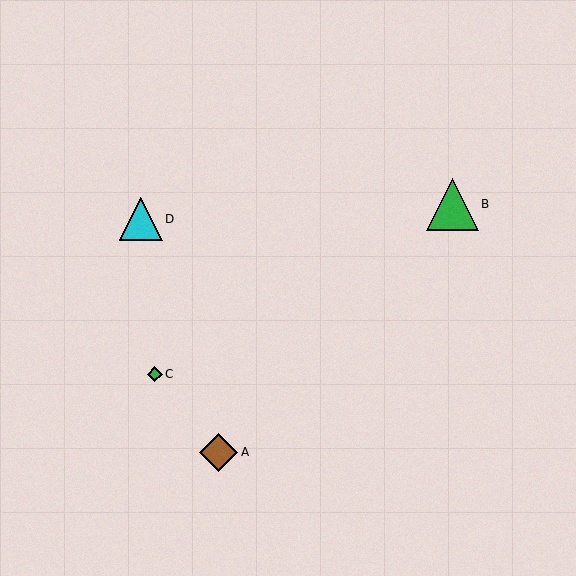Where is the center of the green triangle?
The center of the green triangle is at (452, 204).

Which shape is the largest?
The green triangle (labeled B) is the largest.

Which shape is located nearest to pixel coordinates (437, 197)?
The green triangle (labeled B) at (452, 204) is nearest to that location.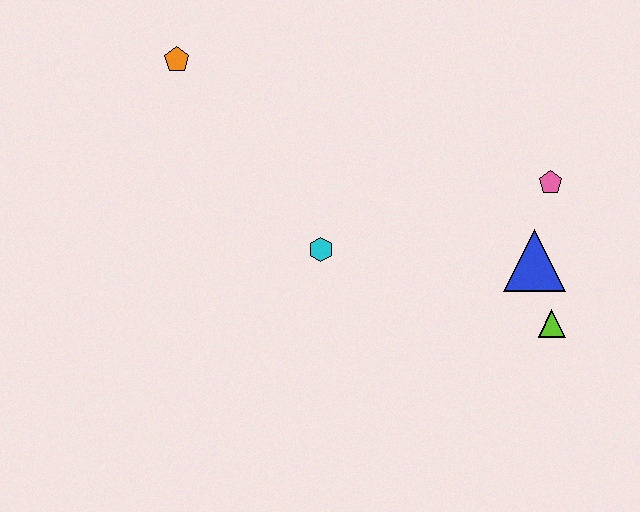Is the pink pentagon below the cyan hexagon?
No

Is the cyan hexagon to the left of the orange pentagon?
No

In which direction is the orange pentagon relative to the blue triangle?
The orange pentagon is to the left of the blue triangle.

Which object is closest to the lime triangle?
The blue triangle is closest to the lime triangle.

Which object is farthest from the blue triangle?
The orange pentagon is farthest from the blue triangle.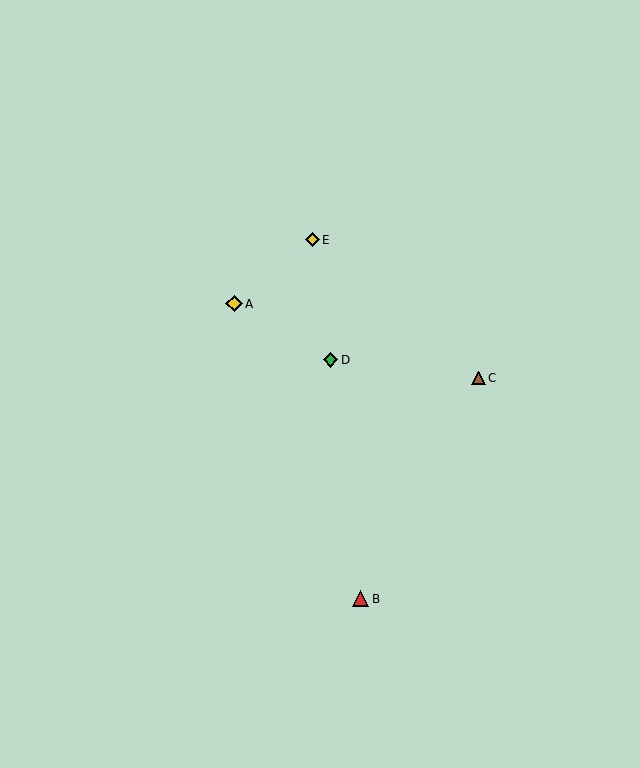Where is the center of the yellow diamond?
The center of the yellow diamond is at (234, 304).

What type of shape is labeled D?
Shape D is a green diamond.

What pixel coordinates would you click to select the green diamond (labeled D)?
Click at (330, 360) to select the green diamond D.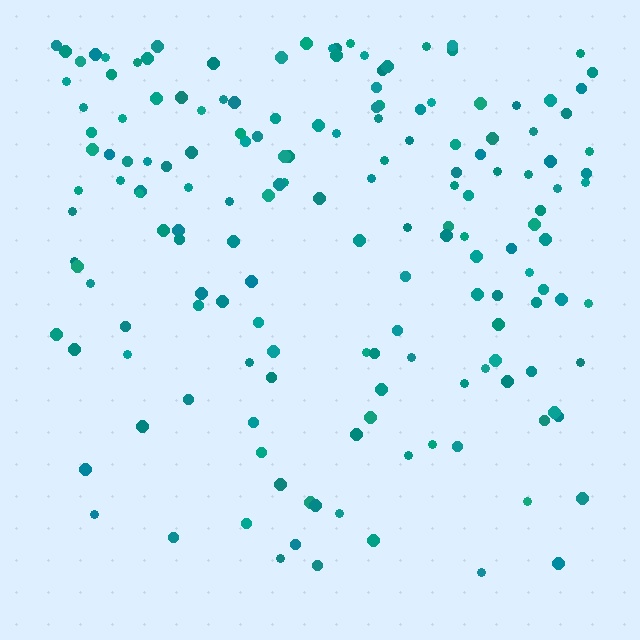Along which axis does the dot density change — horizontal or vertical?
Vertical.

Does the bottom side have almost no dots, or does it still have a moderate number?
Still a moderate number, just noticeably fewer than the top.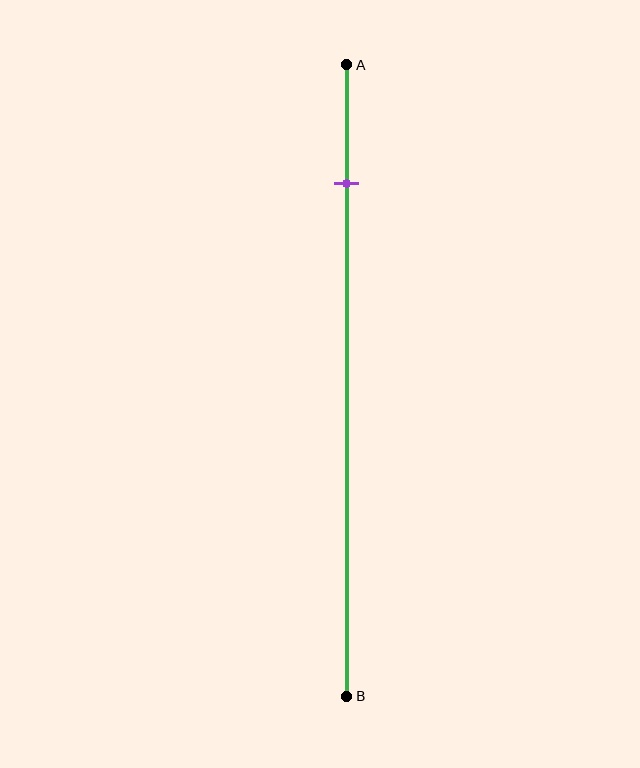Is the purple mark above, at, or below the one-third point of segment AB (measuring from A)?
The purple mark is above the one-third point of segment AB.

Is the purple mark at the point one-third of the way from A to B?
No, the mark is at about 20% from A, not at the 33% one-third point.